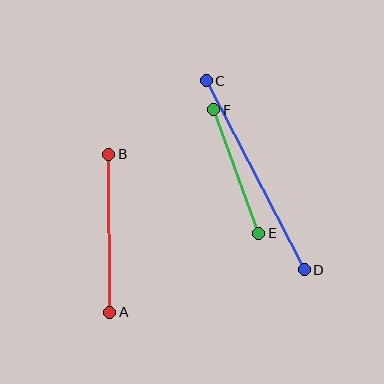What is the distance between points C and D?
The distance is approximately 213 pixels.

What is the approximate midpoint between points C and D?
The midpoint is at approximately (255, 175) pixels.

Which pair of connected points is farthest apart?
Points C and D are farthest apart.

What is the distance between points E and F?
The distance is approximately 132 pixels.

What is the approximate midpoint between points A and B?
The midpoint is at approximately (109, 233) pixels.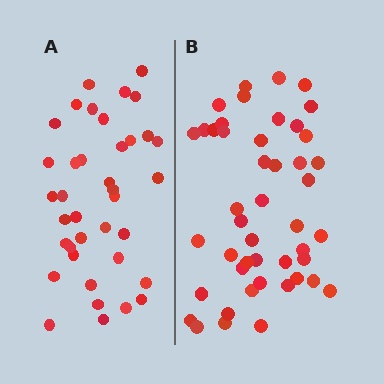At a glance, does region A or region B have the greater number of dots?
Region B (the right region) has more dots.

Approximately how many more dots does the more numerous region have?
Region B has roughly 8 or so more dots than region A.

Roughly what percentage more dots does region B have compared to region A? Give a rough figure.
About 20% more.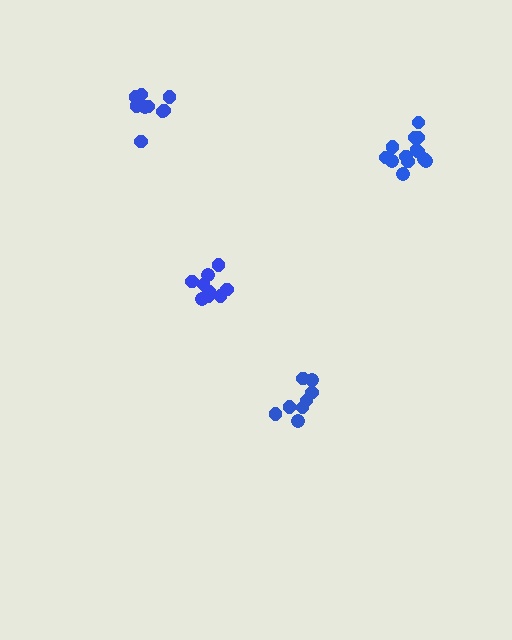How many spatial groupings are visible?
There are 4 spatial groupings.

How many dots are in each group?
Group 1: 9 dots, Group 2: 13 dots, Group 3: 9 dots, Group 4: 8 dots (39 total).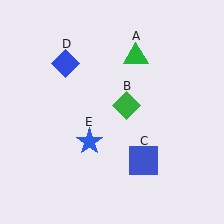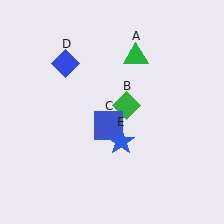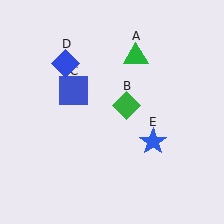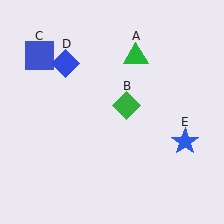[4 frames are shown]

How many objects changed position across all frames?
2 objects changed position: blue square (object C), blue star (object E).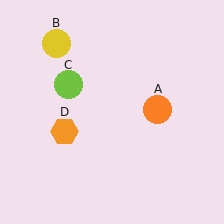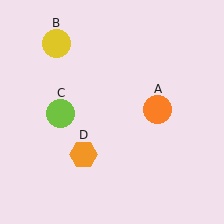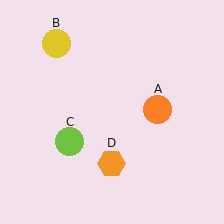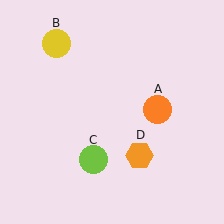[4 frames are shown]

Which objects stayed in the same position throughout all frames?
Orange circle (object A) and yellow circle (object B) remained stationary.